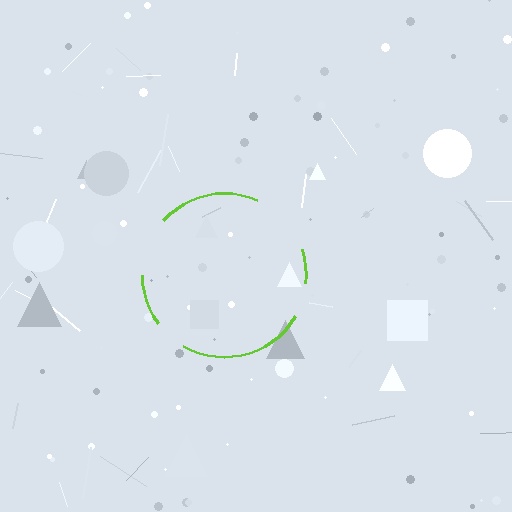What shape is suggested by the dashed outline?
The dashed outline suggests a circle.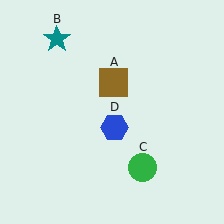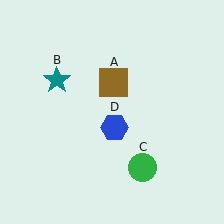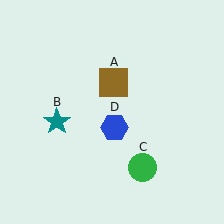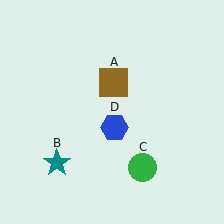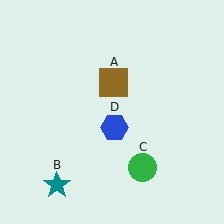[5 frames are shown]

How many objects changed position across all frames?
1 object changed position: teal star (object B).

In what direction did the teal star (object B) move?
The teal star (object B) moved down.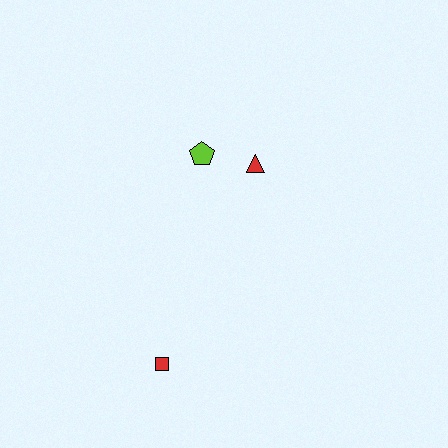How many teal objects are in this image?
There are no teal objects.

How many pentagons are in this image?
There is 1 pentagon.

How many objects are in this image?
There are 3 objects.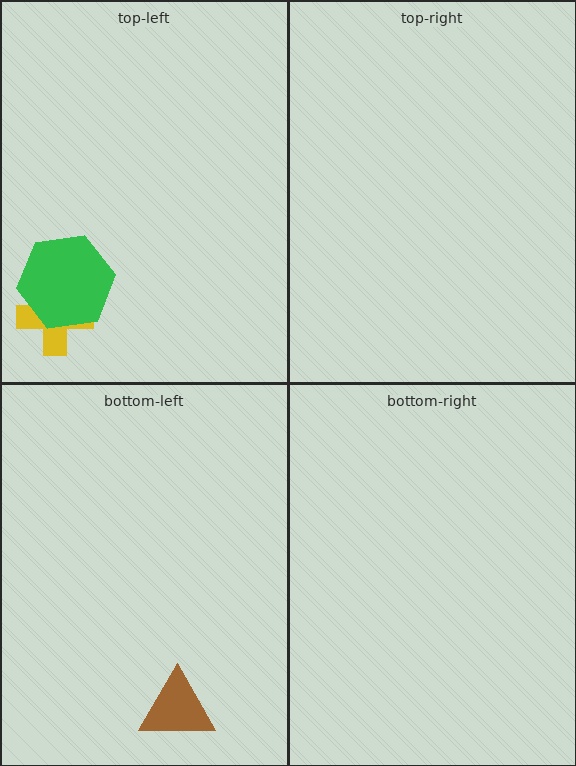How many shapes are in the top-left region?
2.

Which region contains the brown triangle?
The bottom-left region.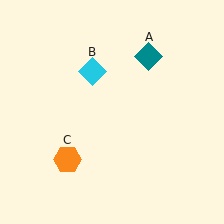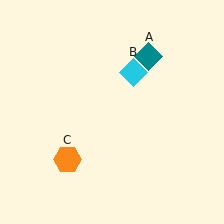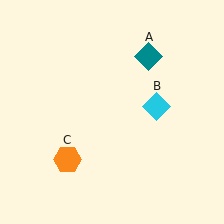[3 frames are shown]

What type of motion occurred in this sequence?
The cyan diamond (object B) rotated clockwise around the center of the scene.